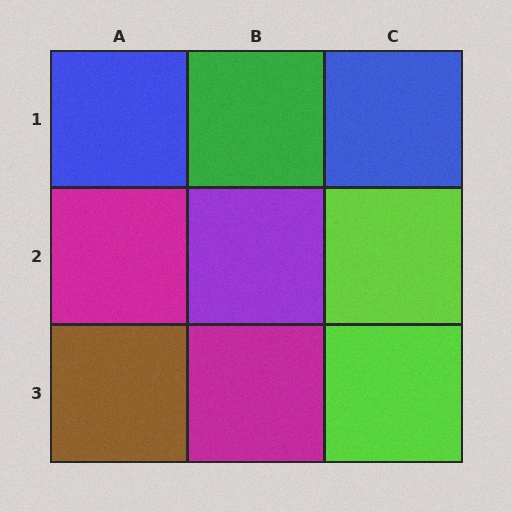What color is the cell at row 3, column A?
Brown.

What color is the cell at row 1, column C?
Blue.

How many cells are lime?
2 cells are lime.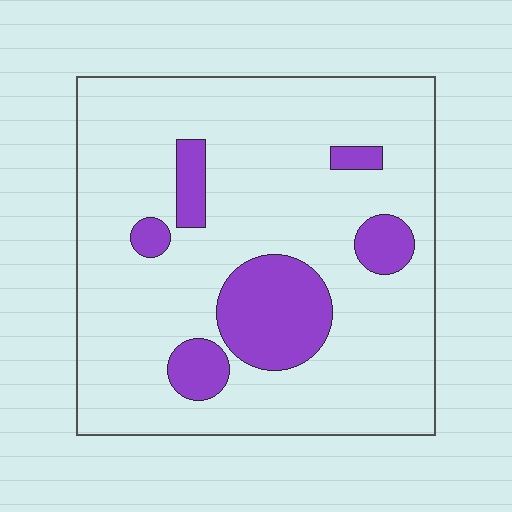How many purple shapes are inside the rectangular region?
6.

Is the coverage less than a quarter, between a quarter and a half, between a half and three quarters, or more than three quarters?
Less than a quarter.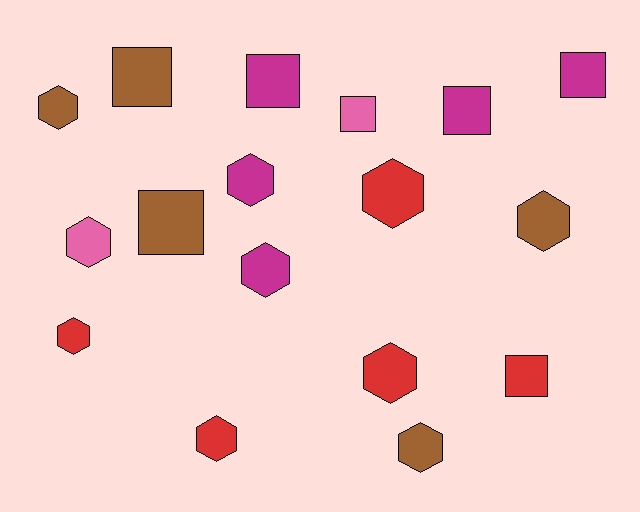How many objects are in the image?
There are 17 objects.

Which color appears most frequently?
Red, with 5 objects.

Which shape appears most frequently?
Hexagon, with 10 objects.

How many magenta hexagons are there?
There are 2 magenta hexagons.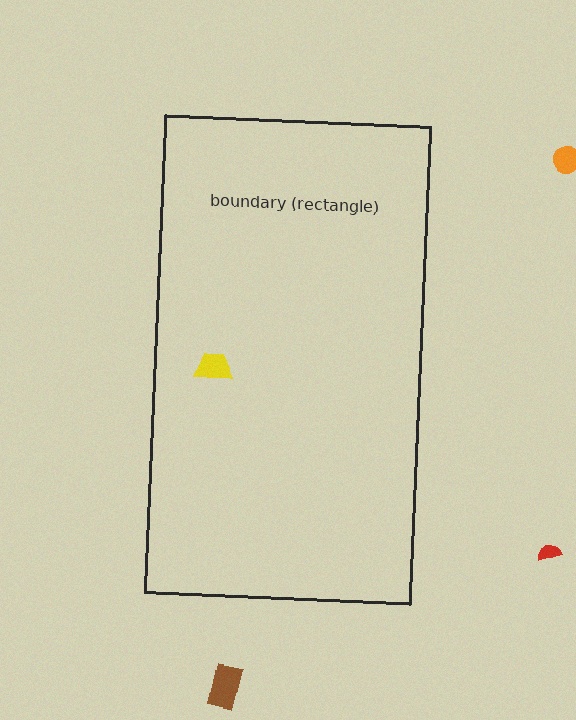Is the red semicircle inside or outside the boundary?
Outside.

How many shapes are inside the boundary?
1 inside, 3 outside.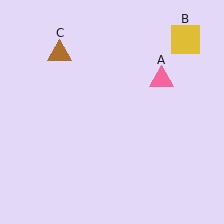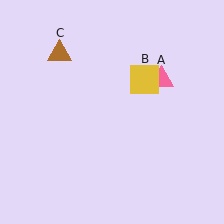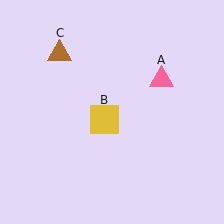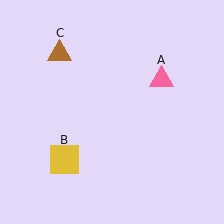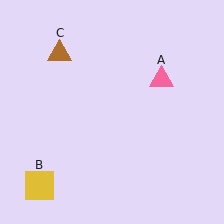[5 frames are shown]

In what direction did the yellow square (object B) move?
The yellow square (object B) moved down and to the left.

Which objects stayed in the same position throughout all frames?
Pink triangle (object A) and brown triangle (object C) remained stationary.